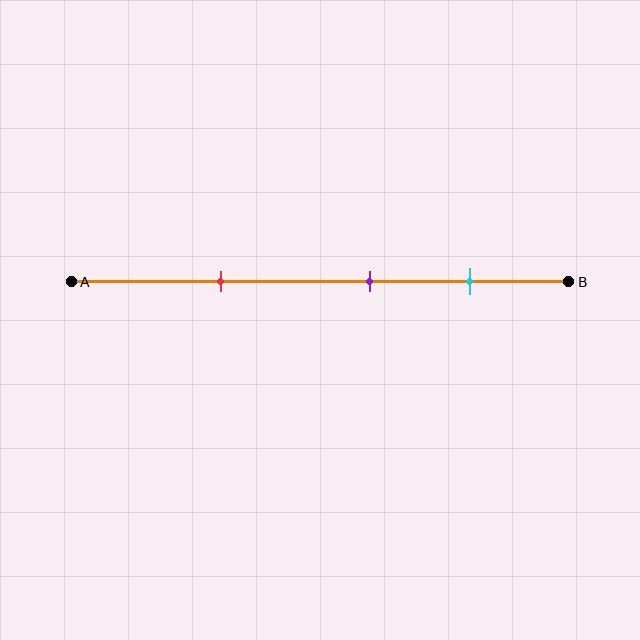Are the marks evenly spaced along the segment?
Yes, the marks are approximately evenly spaced.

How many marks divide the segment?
There are 3 marks dividing the segment.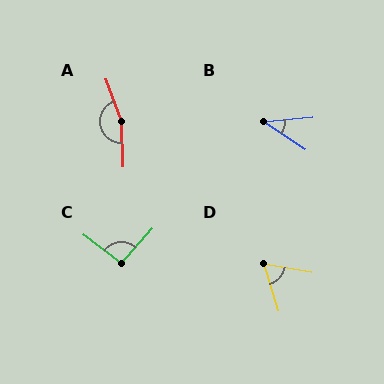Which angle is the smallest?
B, at approximately 40 degrees.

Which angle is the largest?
A, at approximately 161 degrees.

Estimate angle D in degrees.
Approximately 63 degrees.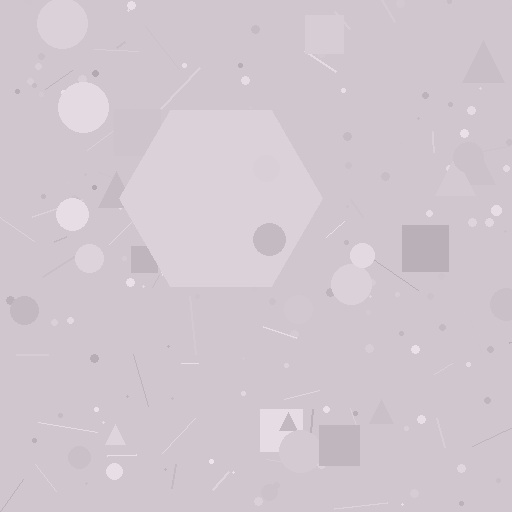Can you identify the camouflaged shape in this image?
The camouflaged shape is a hexagon.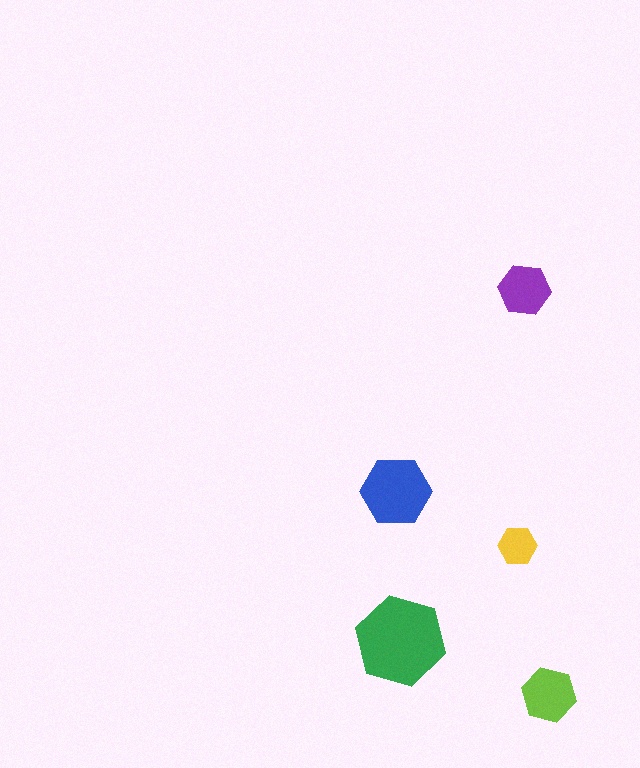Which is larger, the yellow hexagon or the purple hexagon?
The purple one.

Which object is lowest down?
The lime hexagon is bottommost.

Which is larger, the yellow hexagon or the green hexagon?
The green one.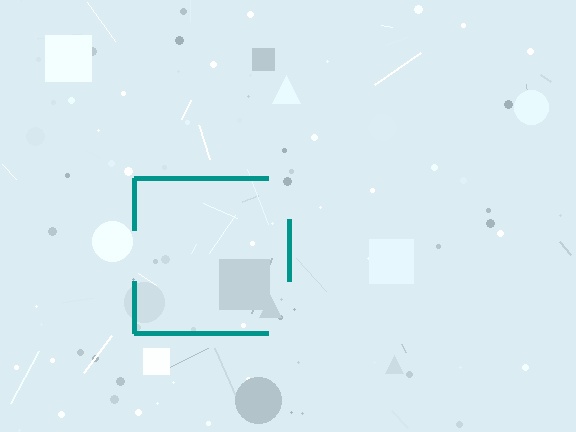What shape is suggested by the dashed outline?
The dashed outline suggests a square.